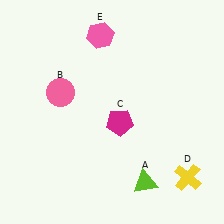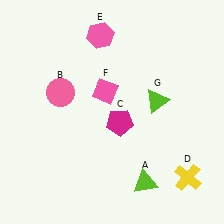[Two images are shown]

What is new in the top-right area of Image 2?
A lime triangle (G) was added in the top-right area of Image 2.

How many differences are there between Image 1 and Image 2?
There are 2 differences between the two images.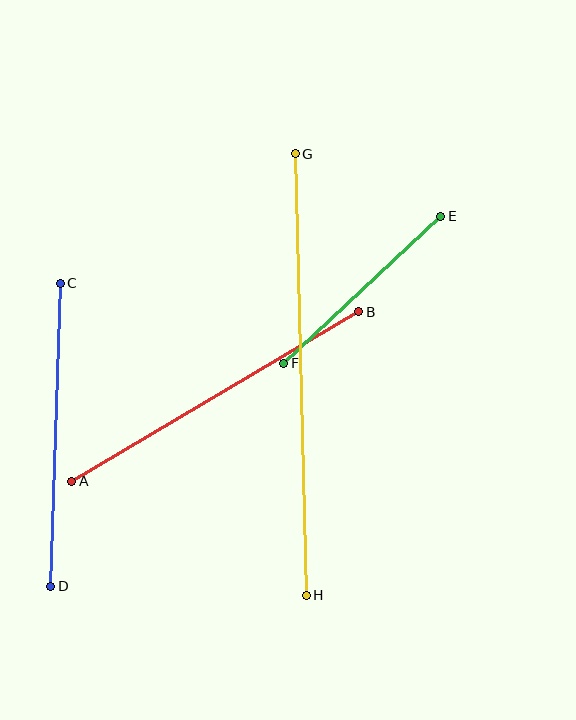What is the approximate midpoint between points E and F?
The midpoint is at approximately (362, 290) pixels.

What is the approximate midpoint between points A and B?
The midpoint is at approximately (215, 396) pixels.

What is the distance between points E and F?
The distance is approximately 215 pixels.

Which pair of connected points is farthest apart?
Points G and H are farthest apart.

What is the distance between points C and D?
The distance is approximately 303 pixels.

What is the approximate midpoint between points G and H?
The midpoint is at approximately (301, 374) pixels.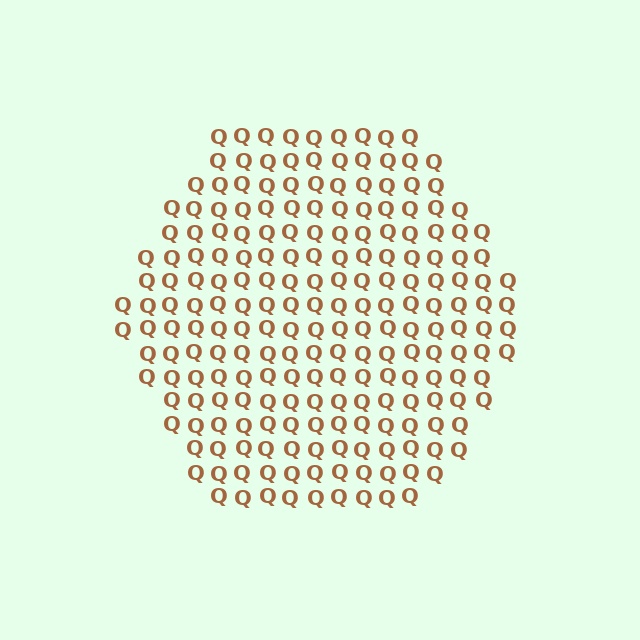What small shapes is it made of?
It is made of small letter Q's.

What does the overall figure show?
The overall figure shows a hexagon.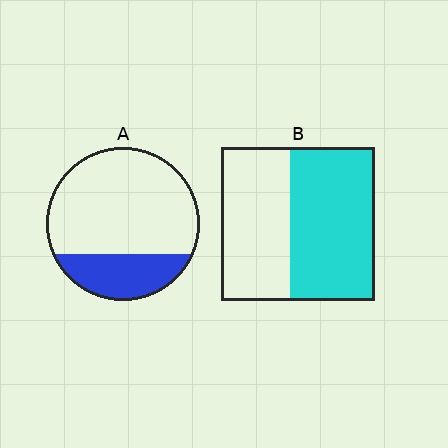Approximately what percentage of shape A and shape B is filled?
A is approximately 25% and B is approximately 55%.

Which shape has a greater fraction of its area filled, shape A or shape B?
Shape B.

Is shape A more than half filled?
No.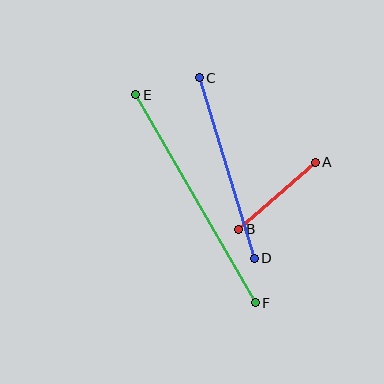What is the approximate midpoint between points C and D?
The midpoint is at approximately (227, 168) pixels.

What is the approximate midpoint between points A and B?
The midpoint is at approximately (277, 196) pixels.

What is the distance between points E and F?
The distance is approximately 240 pixels.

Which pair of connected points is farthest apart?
Points E and F are farthest apart.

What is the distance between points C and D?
The distance is approximately 189 pixels.